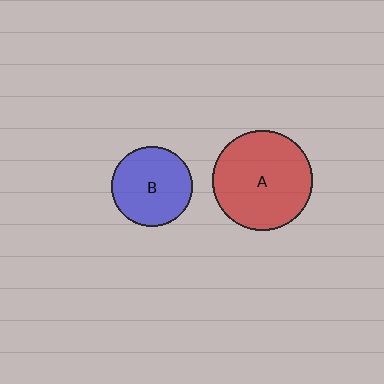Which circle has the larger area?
Circle A (red).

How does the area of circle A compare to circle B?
Approximately 1.6 times.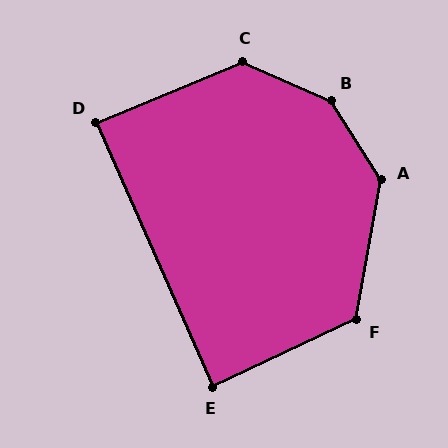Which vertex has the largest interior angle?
B, at approximately 146 degrees.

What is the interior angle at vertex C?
Approximately 134 degrees (obtuse).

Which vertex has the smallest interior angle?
D, at approximately 89 degrees.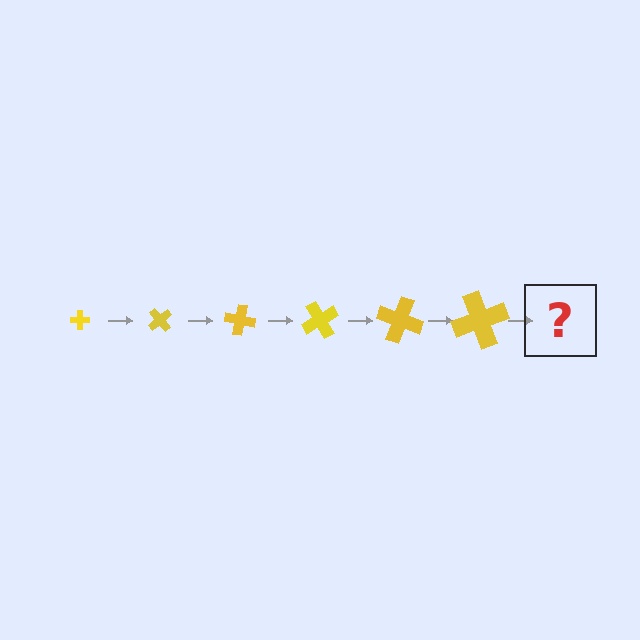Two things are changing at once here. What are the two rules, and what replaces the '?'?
The two rules are that the cross grows larger each step and it rotates 50 degrees each step. The '?' should be a cross, larger than the previous one and rotated 300 degrees from the start.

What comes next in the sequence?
The next element should be a cross, larger than the previous one and rotated 300 degrees from the start.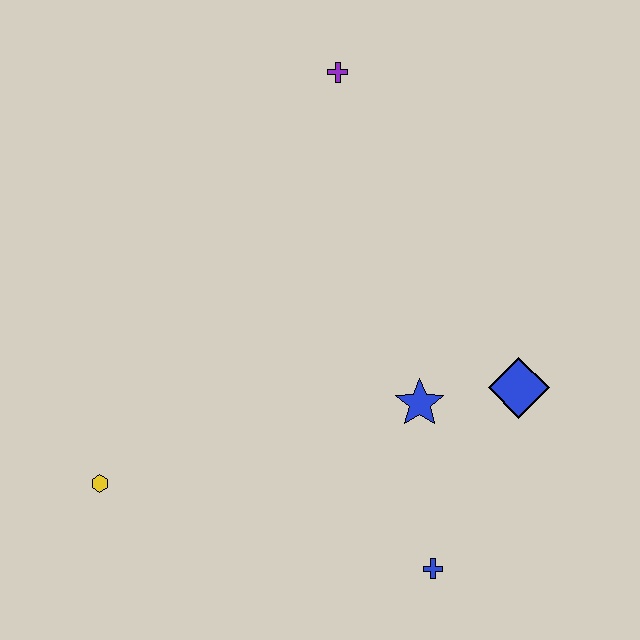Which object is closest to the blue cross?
The blue star is closest to the blue cross.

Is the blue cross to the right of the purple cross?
Yes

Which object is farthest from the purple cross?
The blue cross is farthest from the purple cross.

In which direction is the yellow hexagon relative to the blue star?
The yellow hexagon is to the left of the blue star.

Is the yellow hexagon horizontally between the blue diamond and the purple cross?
No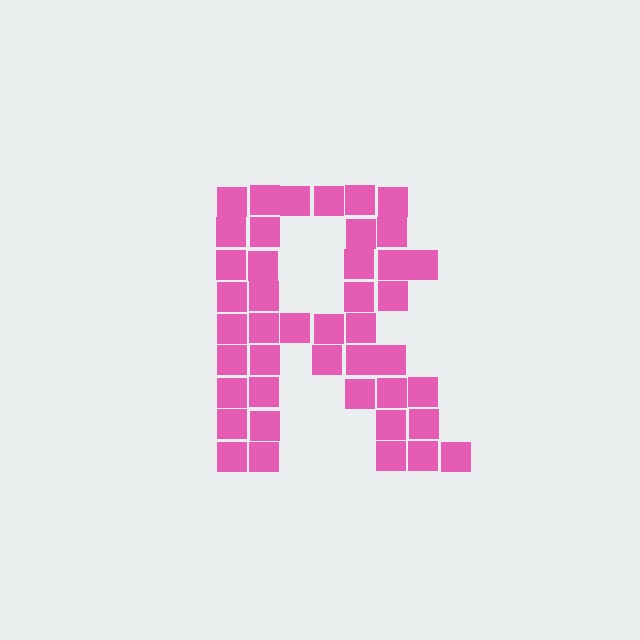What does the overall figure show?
The overall figure shows the letter R.